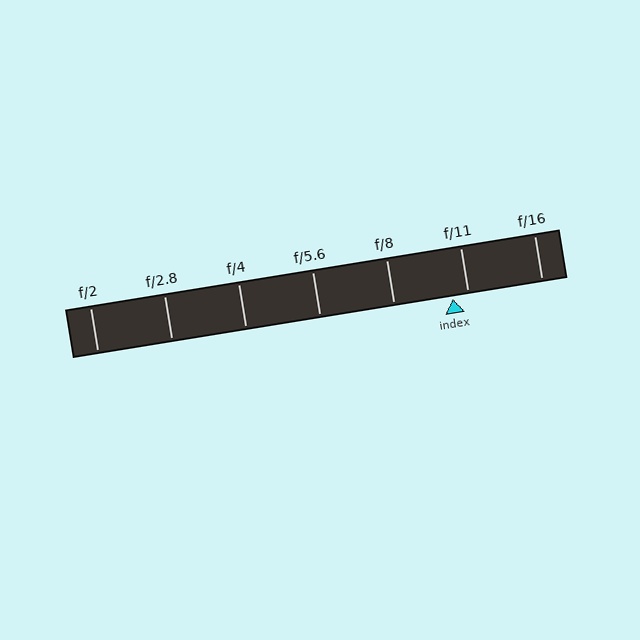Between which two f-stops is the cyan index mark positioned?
The index mark is between f/8 and f/11.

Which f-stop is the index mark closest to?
The index mark is closest to f/11.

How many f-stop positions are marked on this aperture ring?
There are 7 f-stop positions marked.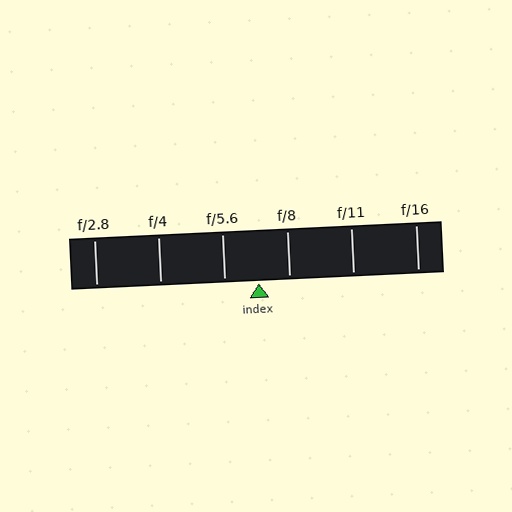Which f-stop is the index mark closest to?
The index mark is closest to f/8.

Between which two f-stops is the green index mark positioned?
The index mark is between f/5.6 and f/8.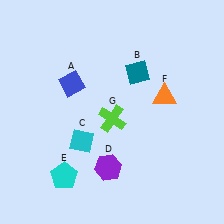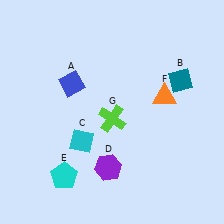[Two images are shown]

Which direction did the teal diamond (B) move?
The teal diamond (B) moved right.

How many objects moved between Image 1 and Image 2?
1 object moved between the two images.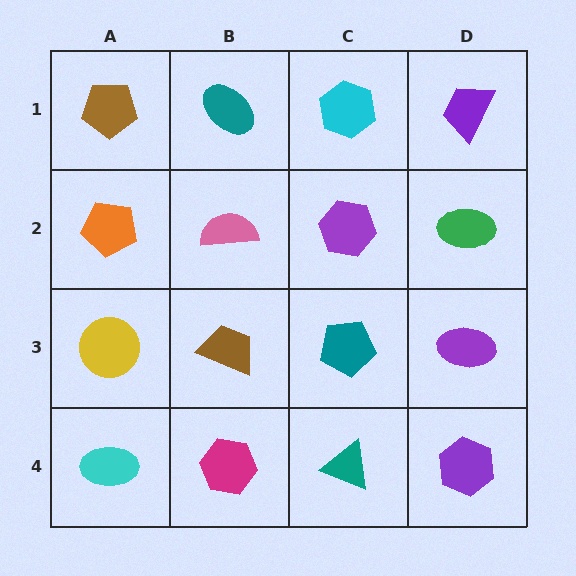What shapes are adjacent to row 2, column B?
A teal ellipse (row 1, column B), a brown trapezoid (row 3, column B), an orange pentagon (row 2, column A), a purple hexagon (row 2, column C).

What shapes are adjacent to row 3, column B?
A pink semicircle (row 2, column B), a magenta hexagon (row 4, column B), a yellow circle (row 3, column A), a teal pentagon (row 3, column C).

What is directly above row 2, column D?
A purple trapezoid.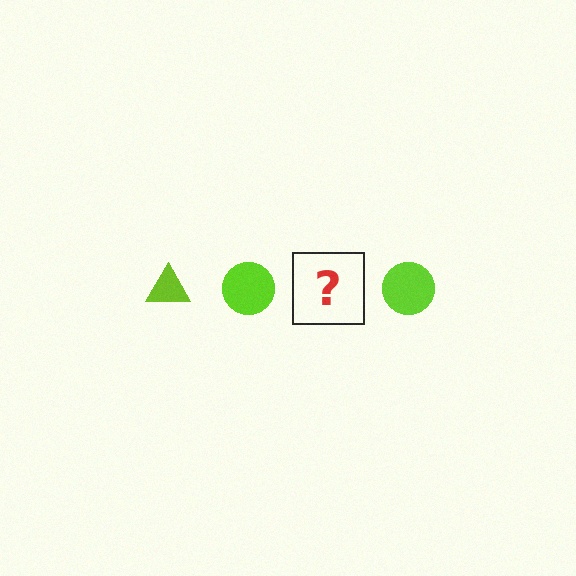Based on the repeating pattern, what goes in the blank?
The blank should be a lime triangle.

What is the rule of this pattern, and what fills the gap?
The rule is that the pattern cycles through triangle, circle shapes in lime. The gap should be filled with a lime triangle.